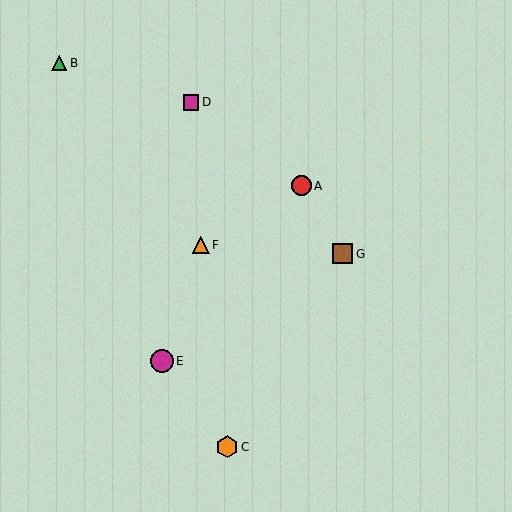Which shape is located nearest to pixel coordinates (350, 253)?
The brown square (labeled G) at (343, 254) is nearest to that location.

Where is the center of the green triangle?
The center of the green triangle is at (59, 63).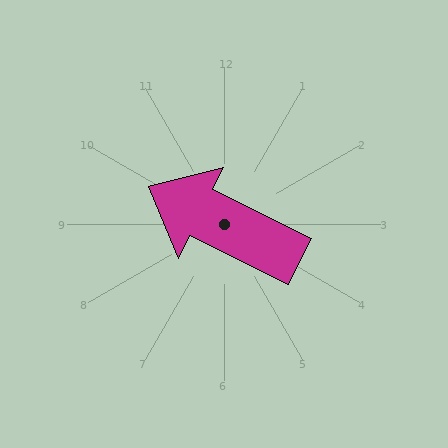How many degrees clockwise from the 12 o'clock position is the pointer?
Approximately 296 degrees.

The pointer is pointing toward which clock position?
Roughly 10 o'clock.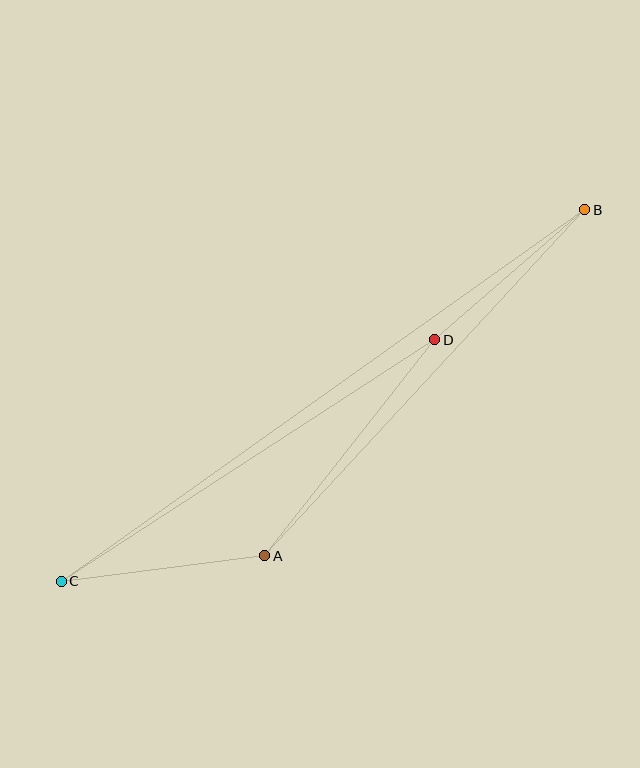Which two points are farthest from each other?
Points B and C are farthest from each other.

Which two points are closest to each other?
Points B and D are closest to each other.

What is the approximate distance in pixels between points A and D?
The distance between A and D is approximately 275 pixels.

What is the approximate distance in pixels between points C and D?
The distance between C and D is approximately 445 pixels.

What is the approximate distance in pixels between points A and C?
The distance between A and C is approximately 205 pixels.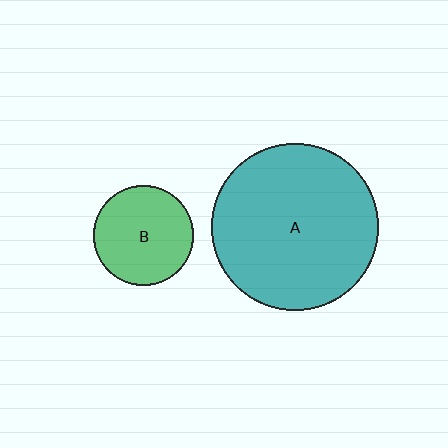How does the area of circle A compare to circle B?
Approximately 2.8 times.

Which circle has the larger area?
Circle A (teal).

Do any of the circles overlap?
No, none of the circles overlap.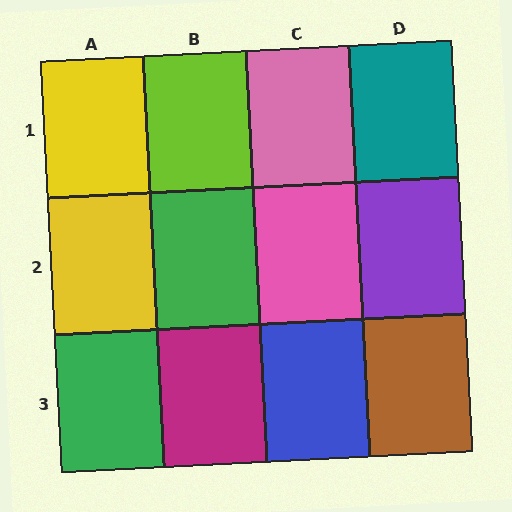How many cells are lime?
1 cell is lime.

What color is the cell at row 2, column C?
Pink.